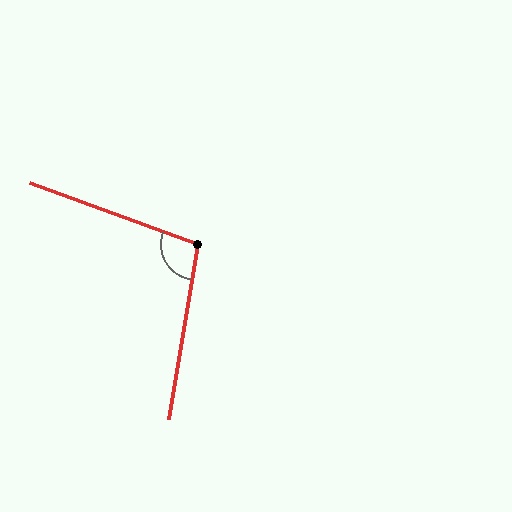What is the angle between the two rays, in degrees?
Approximately 101 degrees.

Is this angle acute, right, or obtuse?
It is obtuse.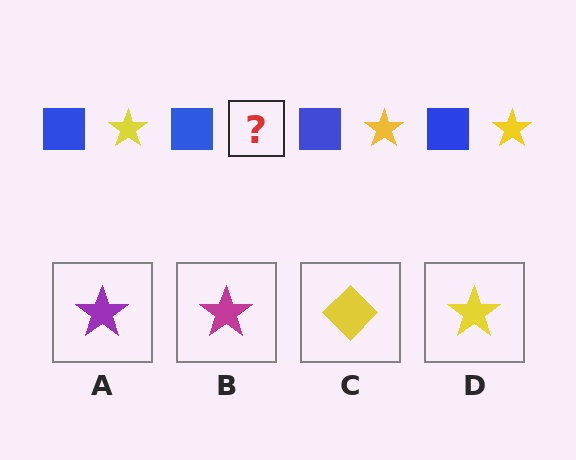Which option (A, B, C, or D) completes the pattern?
D.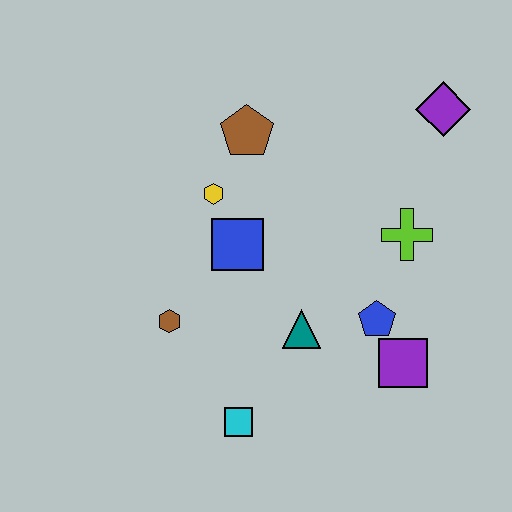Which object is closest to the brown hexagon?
The blue square is closest to the brown hexagon.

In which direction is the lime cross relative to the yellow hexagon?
The lime cross is to the right of the yellow hexagon.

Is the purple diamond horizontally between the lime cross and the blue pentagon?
No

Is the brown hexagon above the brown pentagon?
No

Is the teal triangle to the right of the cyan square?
Yes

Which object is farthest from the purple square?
The brown pentagon is farthest from the purple square.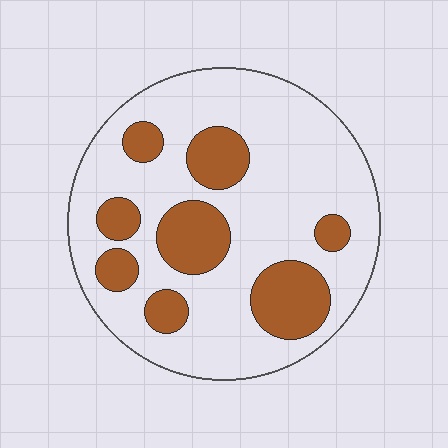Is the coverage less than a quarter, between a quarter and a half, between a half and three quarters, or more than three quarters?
Between a quarter and a half.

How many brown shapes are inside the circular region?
8.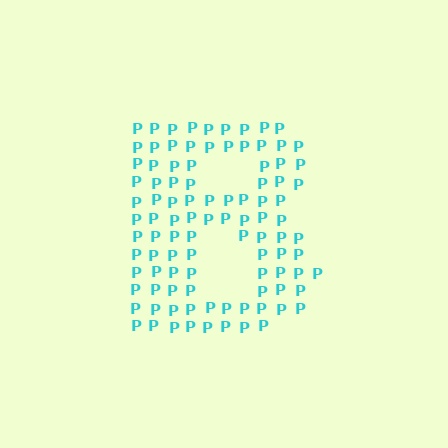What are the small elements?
The small elements are letter P's.